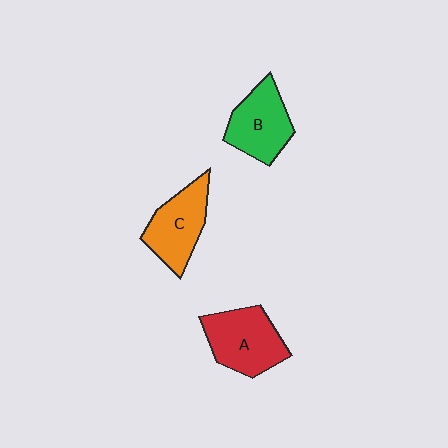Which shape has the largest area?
Shape A (red).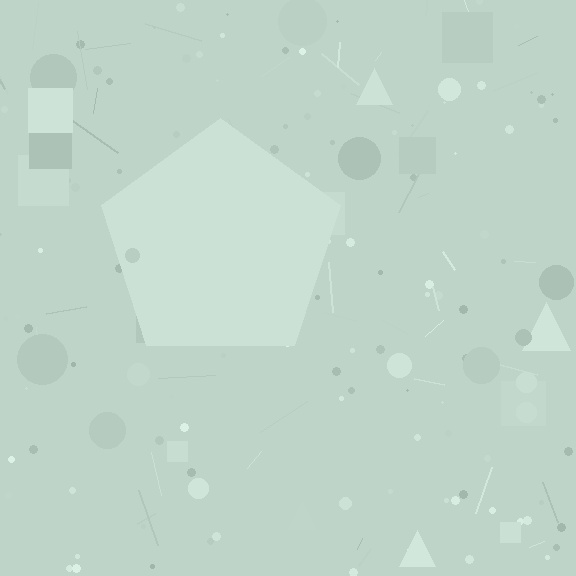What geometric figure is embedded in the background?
A pentagon is embedded in the background.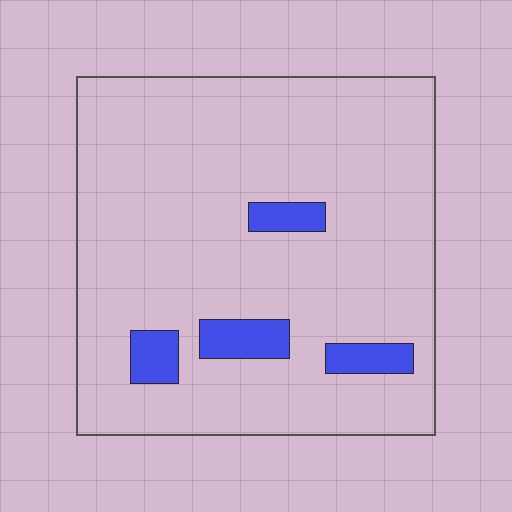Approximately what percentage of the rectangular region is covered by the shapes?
Approximately 10%.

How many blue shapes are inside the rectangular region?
4.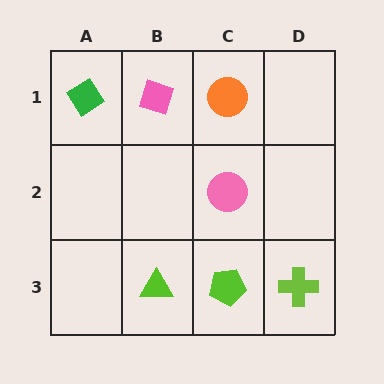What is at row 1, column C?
An orange circle.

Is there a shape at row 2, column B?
No, that cell is empty.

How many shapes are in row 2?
1 shape.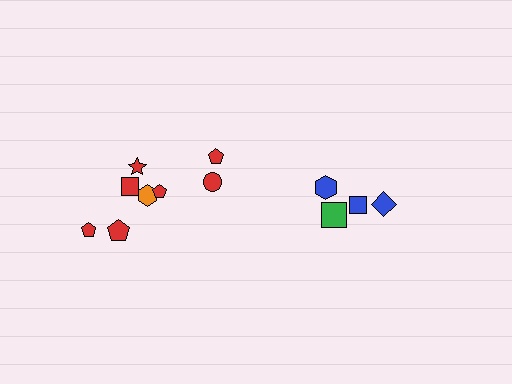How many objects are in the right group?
There are 4 objects.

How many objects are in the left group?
There are 8 objects.